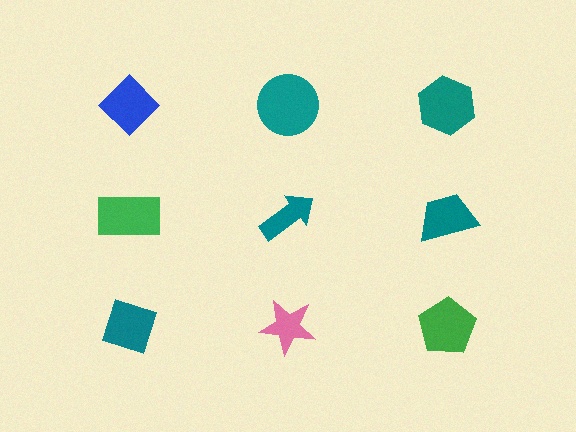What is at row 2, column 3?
A teal trapezoid.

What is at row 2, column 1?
A green rectangle.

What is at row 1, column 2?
A teal circle.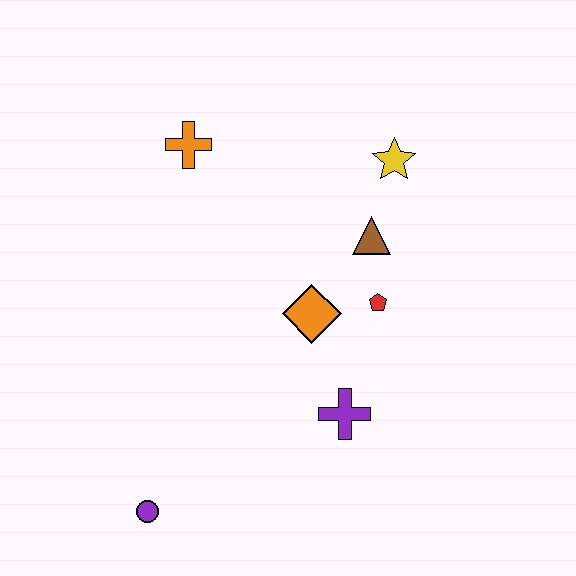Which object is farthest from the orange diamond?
The purple circle is farthest from the orange diamond.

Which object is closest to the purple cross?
The orange diamond is closest to the purple cross.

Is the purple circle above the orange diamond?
No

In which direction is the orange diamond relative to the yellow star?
The orange diamond is below the yellow star.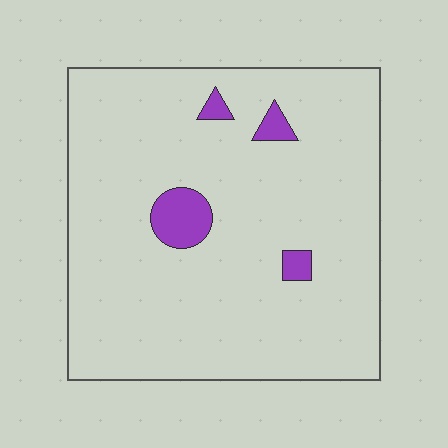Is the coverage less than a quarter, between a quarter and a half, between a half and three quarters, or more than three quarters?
Less than a quarter.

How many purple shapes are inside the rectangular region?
4.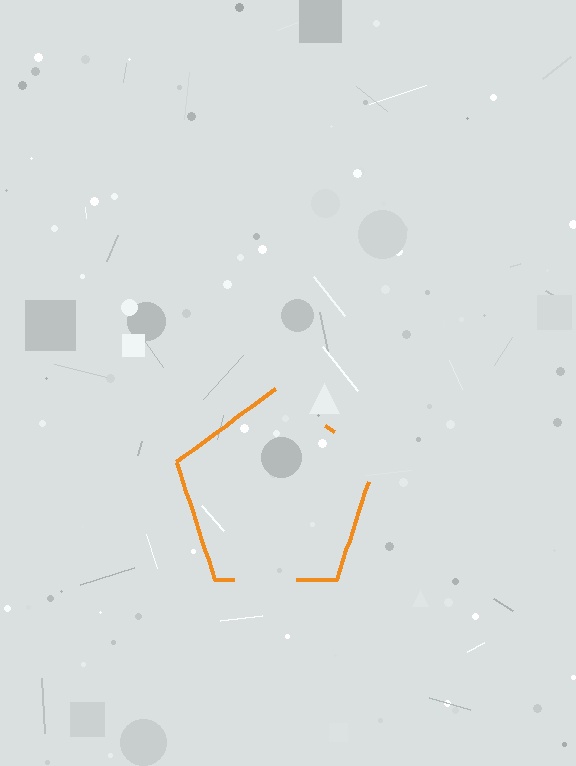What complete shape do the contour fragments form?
The contour fragments form a pentagon.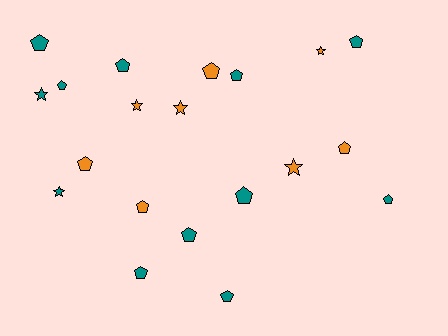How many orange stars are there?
There are 4 orange stars.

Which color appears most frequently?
Teal, with 12 objects.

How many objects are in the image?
There are 20 objects.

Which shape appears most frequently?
Pentagon, with 14 objects.